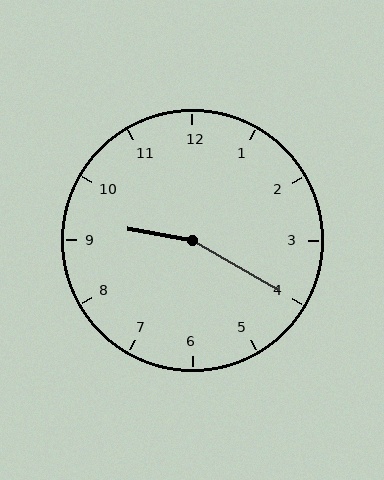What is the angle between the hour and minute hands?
Approximately 160 degrees.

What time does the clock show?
9:20.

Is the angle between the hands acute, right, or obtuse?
It is obtuse.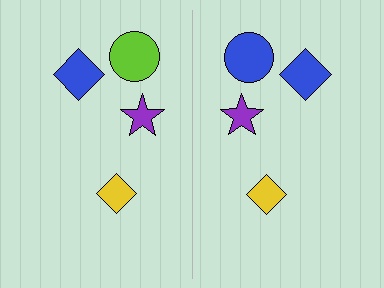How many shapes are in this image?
There are 8 shapes in this image.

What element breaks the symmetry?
The blue circle on the right side breaks the symmetry — its mirror counterpart is lime.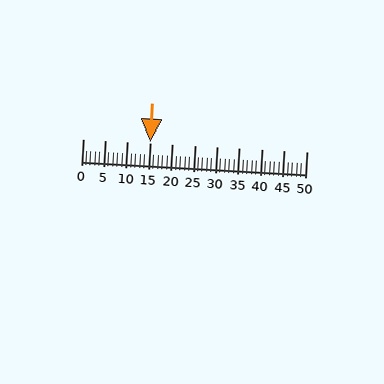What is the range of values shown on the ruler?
The ruler shows values from 0 to 50.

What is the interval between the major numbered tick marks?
The major tick marks are spaced 5 units apart.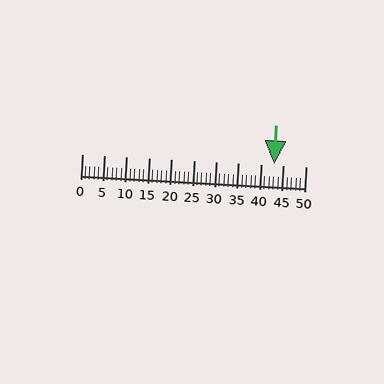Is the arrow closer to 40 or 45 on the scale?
The arrow is closer to 45.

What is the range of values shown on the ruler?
The ruler shows values from 0 to 50.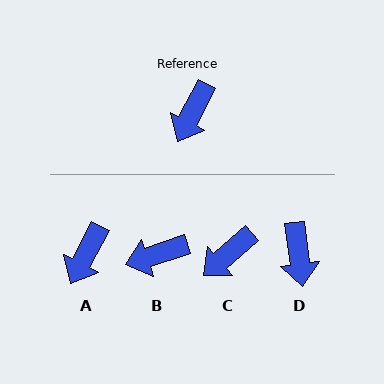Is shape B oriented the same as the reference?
No, it is off by about 44 degrees.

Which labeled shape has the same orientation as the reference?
A.